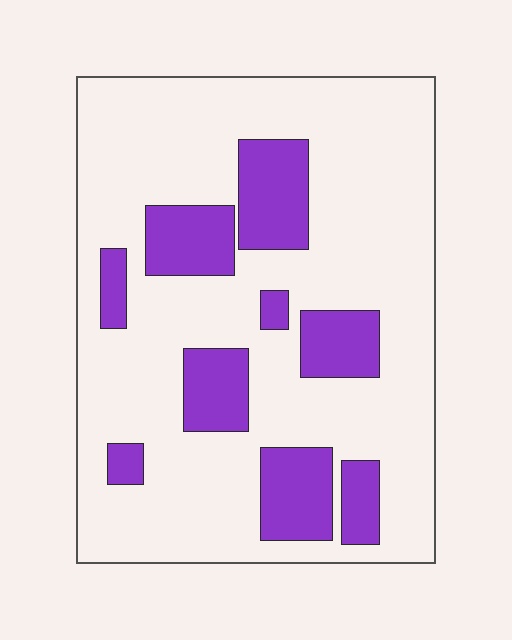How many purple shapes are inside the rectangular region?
9.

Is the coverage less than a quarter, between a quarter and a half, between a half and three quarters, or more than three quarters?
Less than a quarter.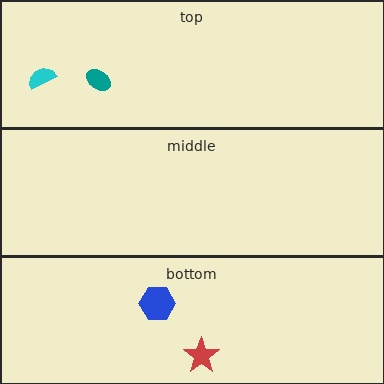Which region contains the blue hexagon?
The bottom region.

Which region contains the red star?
The bottom region.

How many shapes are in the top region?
2.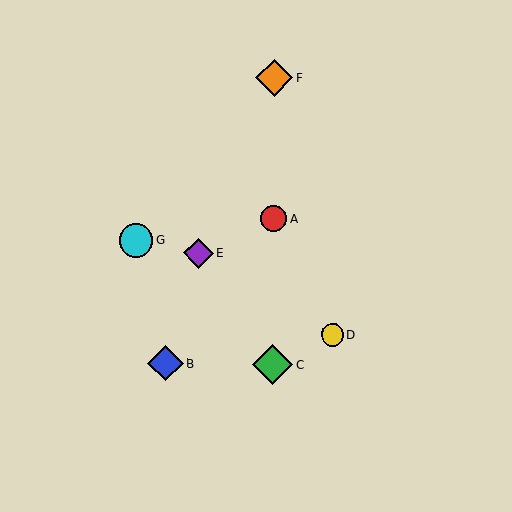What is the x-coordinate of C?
Object C is at x≈273.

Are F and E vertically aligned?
No, F is at x≈275 and E is at x≈199.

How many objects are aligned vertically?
3 objects (A, C, F) are aligned vertically.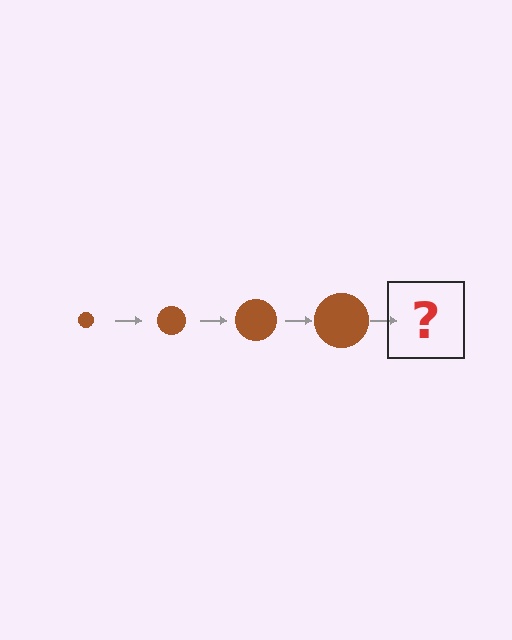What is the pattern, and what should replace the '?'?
The pattern is that the circle gets progressively larger each step. The '?' should be a brown circle, larger than the previous one.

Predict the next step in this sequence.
The next step is a brown circle, larger than the previous one.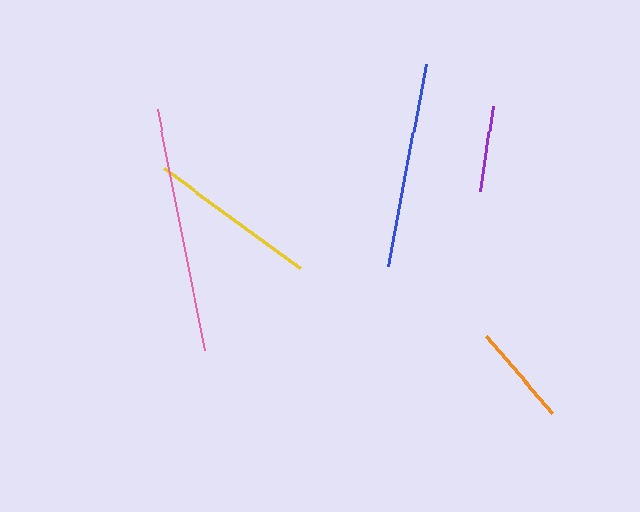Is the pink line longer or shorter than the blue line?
The pink line is longer than the blue line.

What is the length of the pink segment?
The pink segment is approximately 245 pixels long.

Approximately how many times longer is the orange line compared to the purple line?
The orange line is approximately 1.2 times the length of the purple line.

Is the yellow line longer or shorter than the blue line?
The blue line is longer than the yellow line.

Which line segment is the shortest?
The purple line is the shortest at approximately 86 pixels.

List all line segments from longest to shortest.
From longest to shortest: pink, blue, yellow, orange, purple.